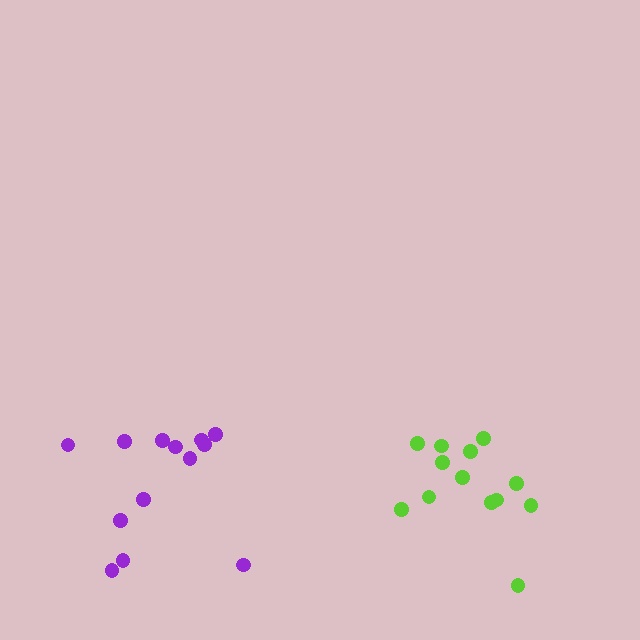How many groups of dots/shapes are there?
There are 2 groups.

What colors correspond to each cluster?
The clusters are colored: purple, lime.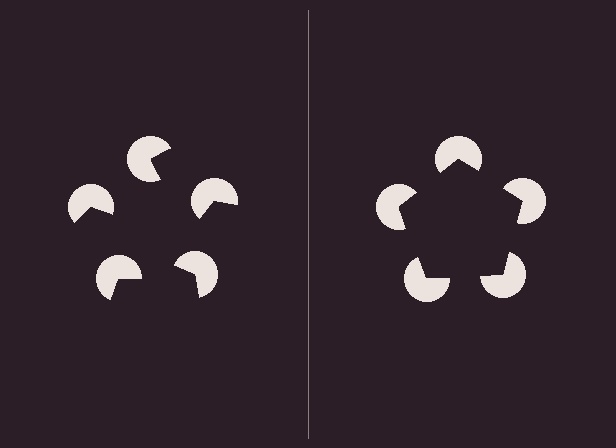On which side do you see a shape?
An illusory pentagon appears on the right side. On the left side the wedge cuts are rotated, so no coherent shape forms.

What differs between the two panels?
The pac-man discs are positioned identically on both sides; only the wedge orientations differ. On the right they align to a pentagon; on the left they are misaligned.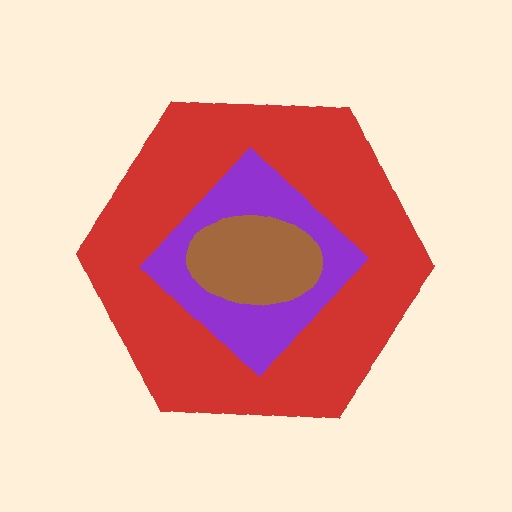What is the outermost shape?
The red hexagon.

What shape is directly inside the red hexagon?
The purple diamond.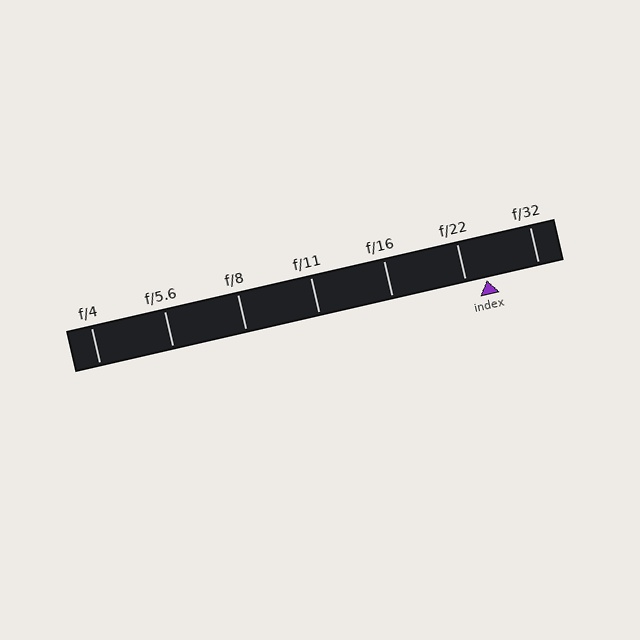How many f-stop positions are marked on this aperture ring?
There are 7 f-stop positions marked.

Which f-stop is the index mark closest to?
The index mark is closest to f/22.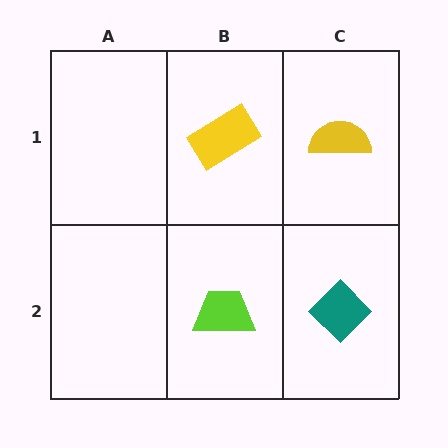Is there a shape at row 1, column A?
No, that cell is empty.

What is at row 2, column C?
A teal diamond.